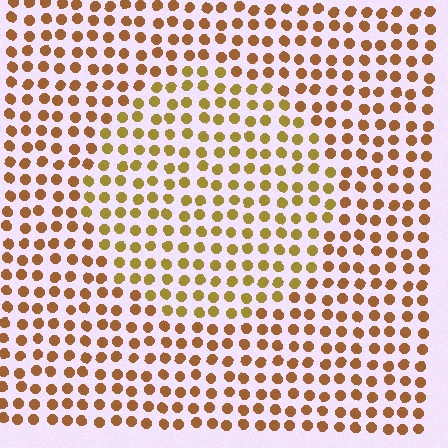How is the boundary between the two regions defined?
The boundary is defined purely by a slight shift in hue (about 25 degrees). Spacing, size, and orientation are identical on both sides.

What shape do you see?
I see a circle.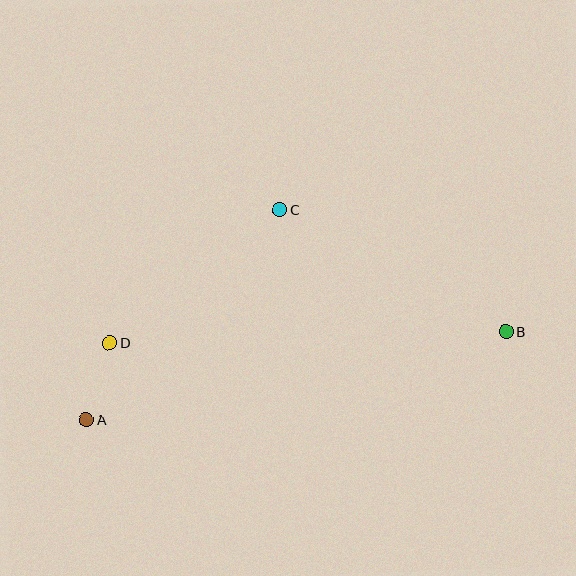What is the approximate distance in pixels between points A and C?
The distance between A and C is approximately 286 pixels.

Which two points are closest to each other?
Points A and D are closest to each other.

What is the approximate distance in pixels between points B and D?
The distance between B and D is approximately 396 pixels.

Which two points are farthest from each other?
Points A and B are farthest from each other.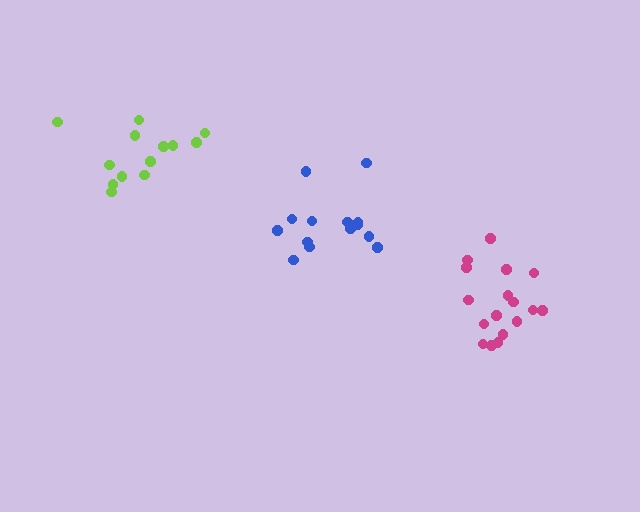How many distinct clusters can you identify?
There are 3 distinct clusters.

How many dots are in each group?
Group 1: 14 dots, Group 2: 17 dots, Group 3: 13 dots (44 total).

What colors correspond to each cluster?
The clusters are colored: blue, magenta, lime.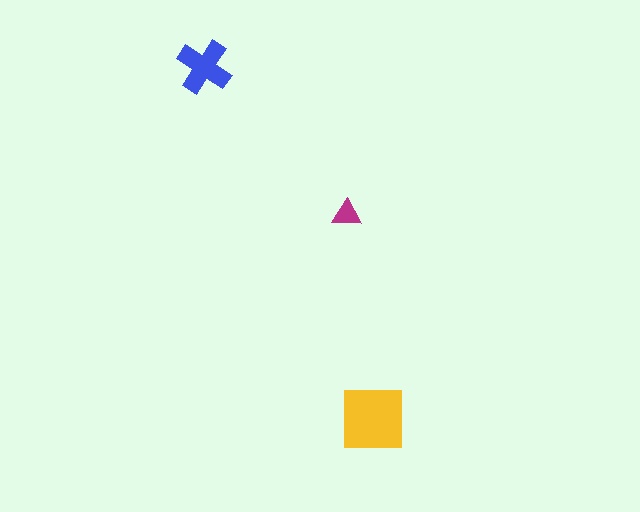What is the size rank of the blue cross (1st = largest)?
2nd.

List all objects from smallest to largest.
The magenta triangle, the blue cross, the yellow square.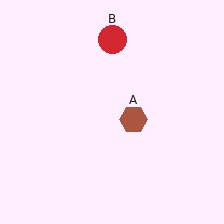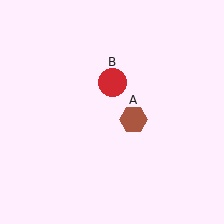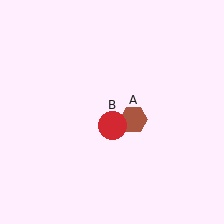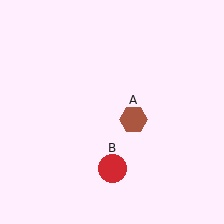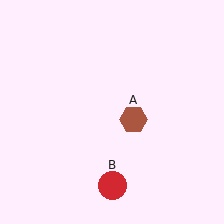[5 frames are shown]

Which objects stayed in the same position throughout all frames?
Brown hexagon (object A) remained stationary.